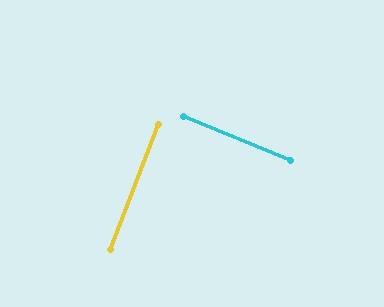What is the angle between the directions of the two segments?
Approximately 89 degrees.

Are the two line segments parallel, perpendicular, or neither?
Perpendicular — they meet at approximately 89°.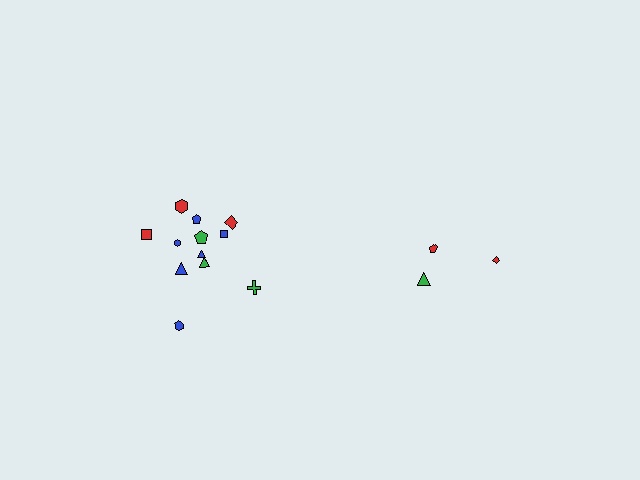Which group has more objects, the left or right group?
The left group.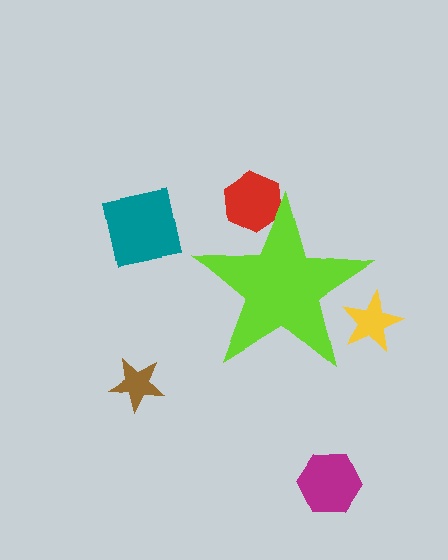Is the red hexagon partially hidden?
Yes, the red hexagon is partially hidden behind the lime star.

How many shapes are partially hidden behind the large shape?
2 shapes are partially hidden.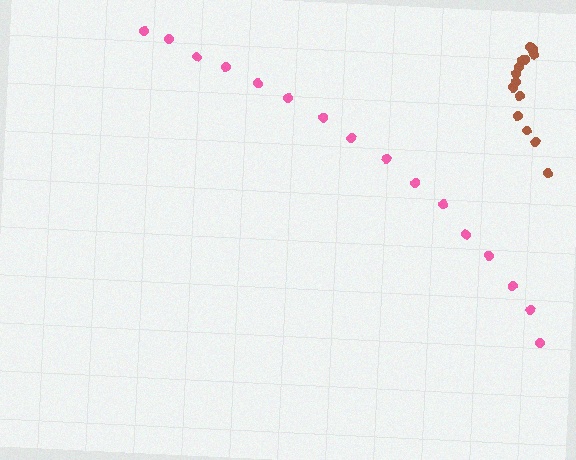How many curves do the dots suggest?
There are 2 distinct paths.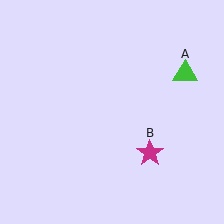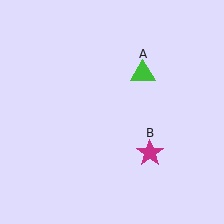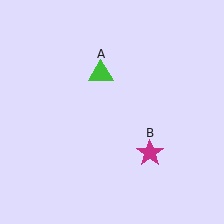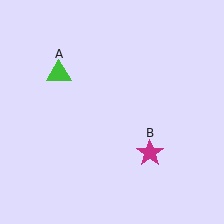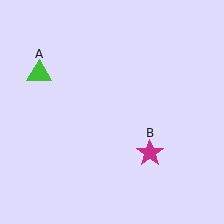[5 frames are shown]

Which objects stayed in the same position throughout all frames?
Magenta star (object B) remained stationary.